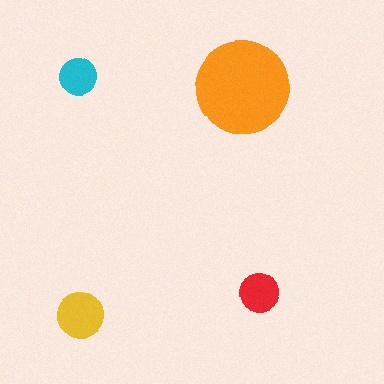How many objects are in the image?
There are 4 objects in the image.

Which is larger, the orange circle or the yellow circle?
The orange one.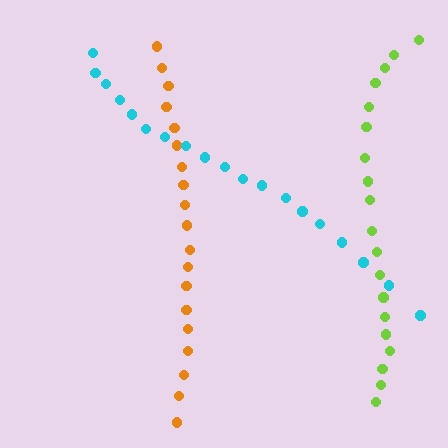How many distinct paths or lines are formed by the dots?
There are 3 distinct paths.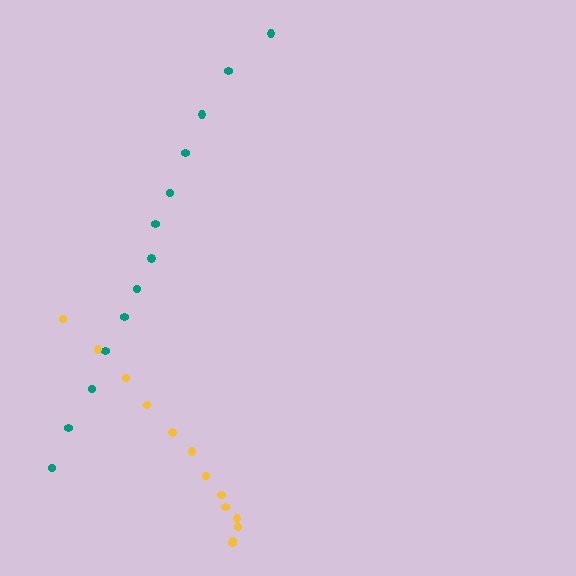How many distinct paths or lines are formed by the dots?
There are 2 distinct paths.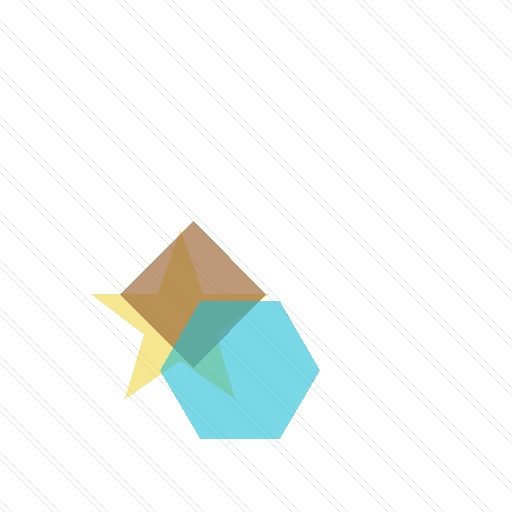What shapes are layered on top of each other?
The layered shapes are: a yellow star, a brown diamond, a cyan hexagon.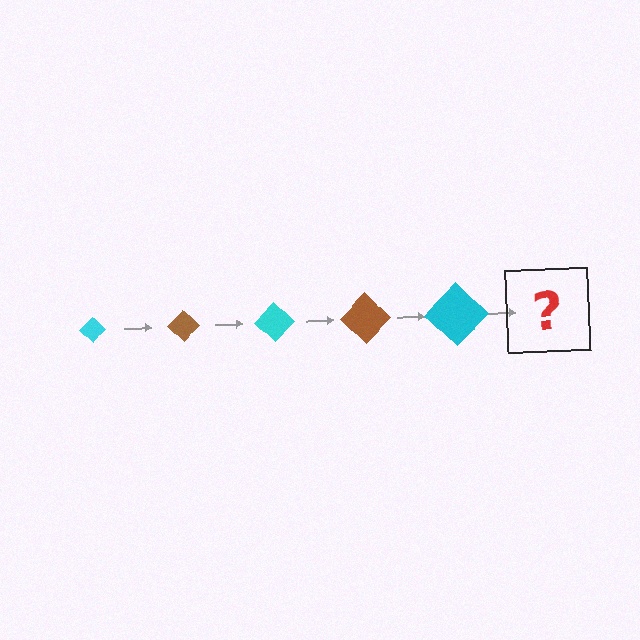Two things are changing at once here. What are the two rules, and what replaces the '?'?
The two rules are that the diamond grows larger each step and the color cycles through cyan and brown. The '?' should be a brown diamond, larger than the previous one.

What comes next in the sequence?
The next element should be a brown diamond, larger than the previous one.